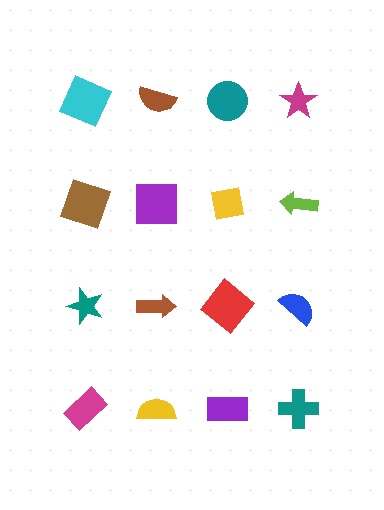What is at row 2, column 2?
A purple square.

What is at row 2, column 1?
A brown square.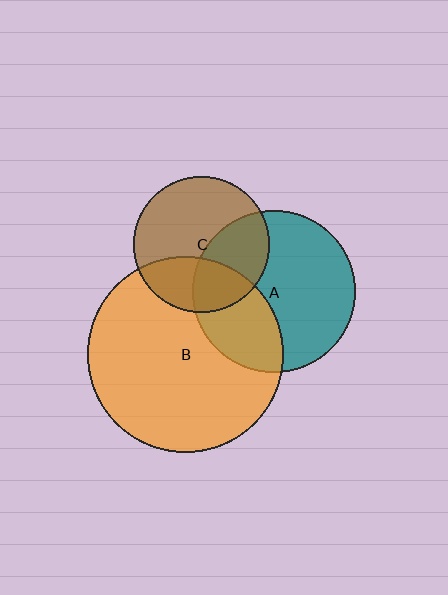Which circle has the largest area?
Circle B (orange).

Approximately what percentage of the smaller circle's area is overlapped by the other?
Approximately 30%.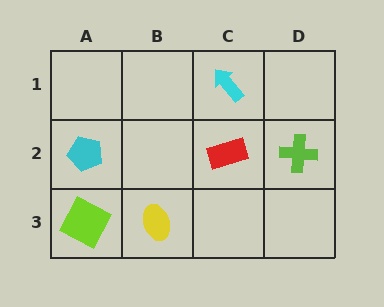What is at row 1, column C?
A cyan arrow.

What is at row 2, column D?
A lime cross.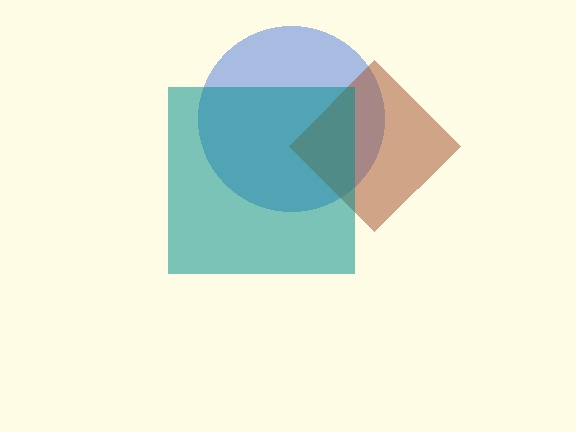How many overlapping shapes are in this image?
There are 3 overlapping shapes in the image.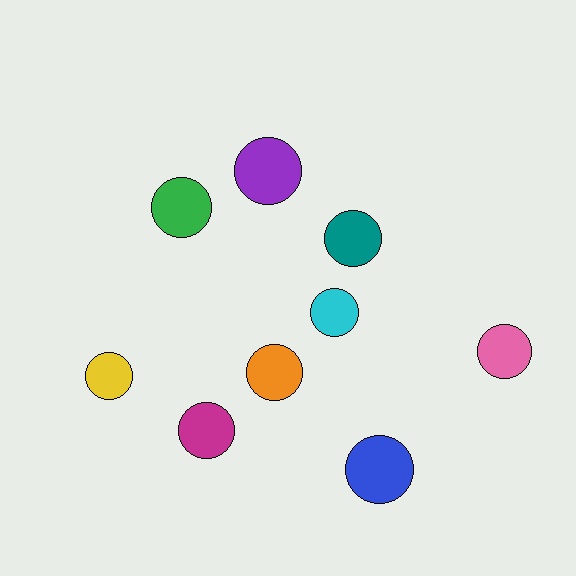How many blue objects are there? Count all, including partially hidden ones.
There is 1 blue object.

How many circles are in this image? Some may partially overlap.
There are 9 circles.